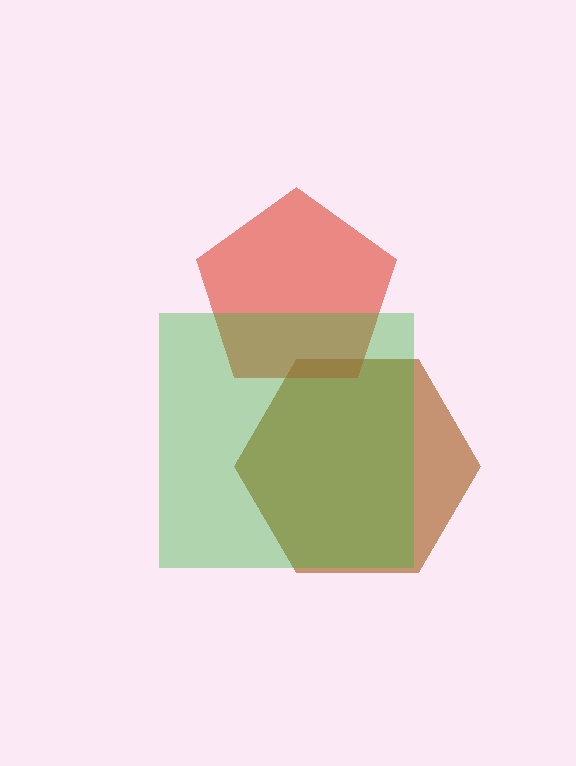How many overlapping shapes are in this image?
There are 3 overlapping shapes in the image.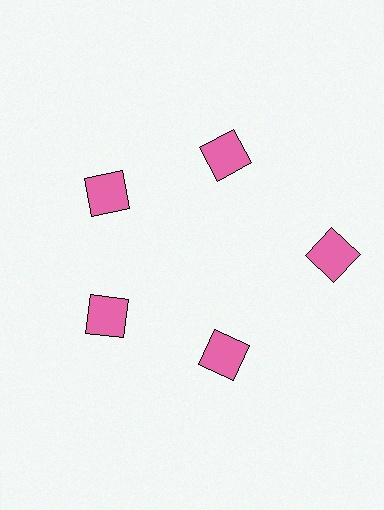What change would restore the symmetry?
The symmetry would be restored by moving it inward, back onto the ring so that all 5 squares sit at equal angles and equal distance from the center.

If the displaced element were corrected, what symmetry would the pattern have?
It would have 5-fold rotational symmetry — the pattern would map onto itself every 72 degrees.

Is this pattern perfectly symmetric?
No. The 5 pink squares are arranged in a ring, but one element near the 3 o'clock position is pushed outward from the center, breaking the 5-fold rotational symmetry.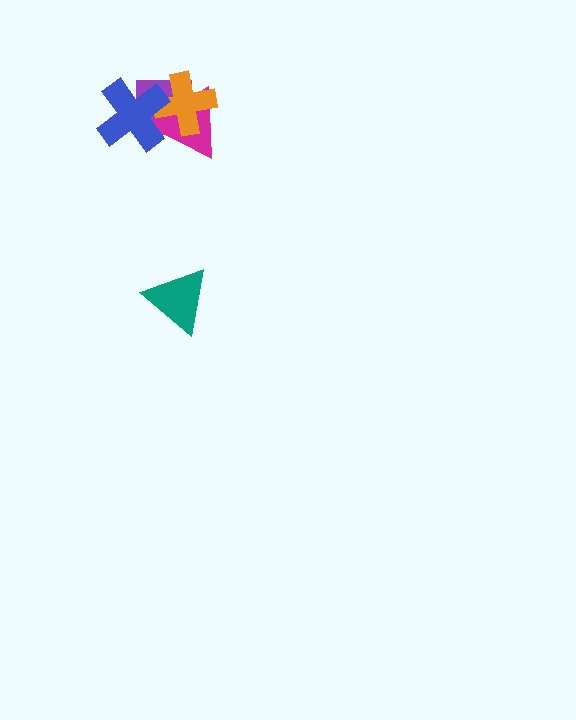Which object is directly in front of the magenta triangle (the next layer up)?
The orange cross is directly in front of the magenta triangle.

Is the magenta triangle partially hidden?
Yes, it is partially covered by another shape.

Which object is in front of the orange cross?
The blue cross is in front of the orange cross.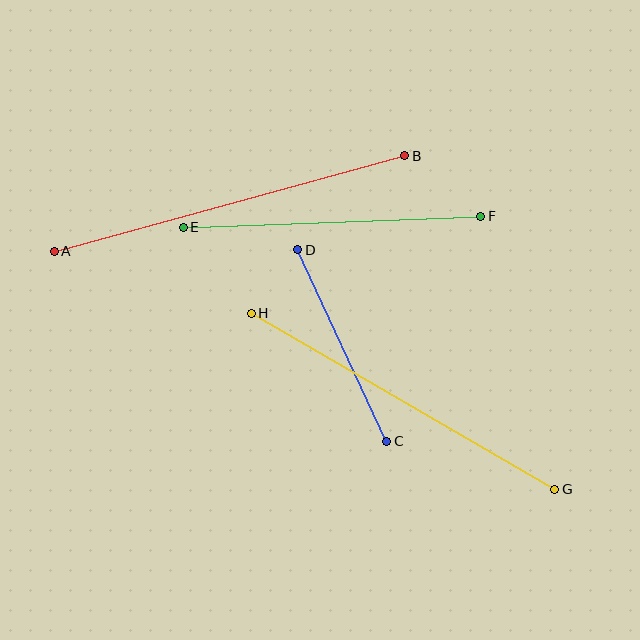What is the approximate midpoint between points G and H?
The midpoint is at approximately (403, 401) pixels.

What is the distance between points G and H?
The distance is approximately 351 pixels.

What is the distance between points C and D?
The distance is approximately 211 pixels.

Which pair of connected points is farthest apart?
Points A and B are farthest apart.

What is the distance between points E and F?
The distance is approximately 298 pixels.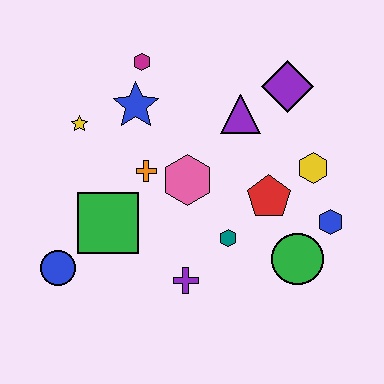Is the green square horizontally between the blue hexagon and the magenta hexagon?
No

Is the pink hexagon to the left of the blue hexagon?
Yes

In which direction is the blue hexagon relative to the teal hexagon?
The blue hexagon is to the right of the teal hexagon.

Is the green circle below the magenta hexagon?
Yes